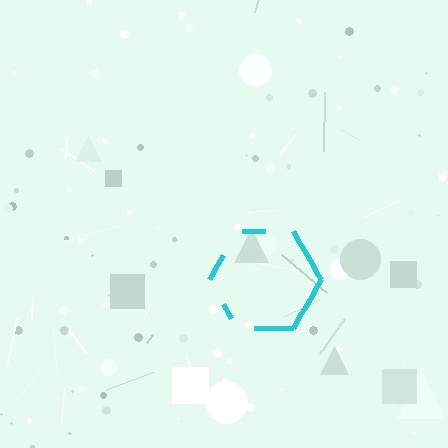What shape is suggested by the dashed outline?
The dashed outline suggests a hexagon.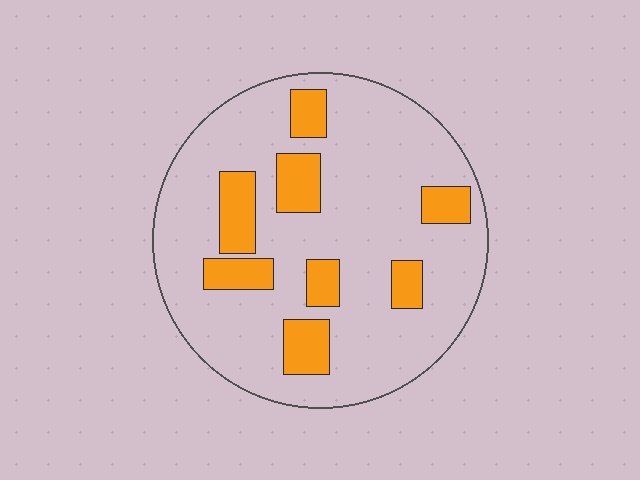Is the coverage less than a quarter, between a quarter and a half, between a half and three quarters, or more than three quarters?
Less than a quarter.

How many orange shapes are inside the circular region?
8.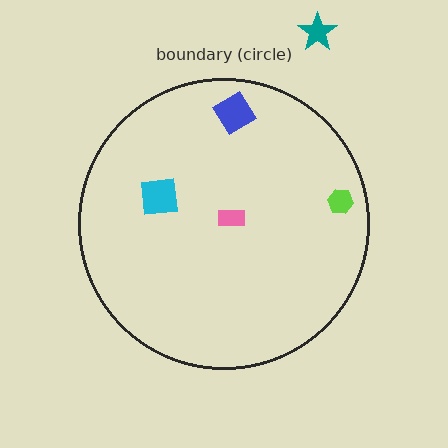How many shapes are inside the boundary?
4 inside, 1 outside.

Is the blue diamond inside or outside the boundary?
Inside.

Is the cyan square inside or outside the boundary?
Inside.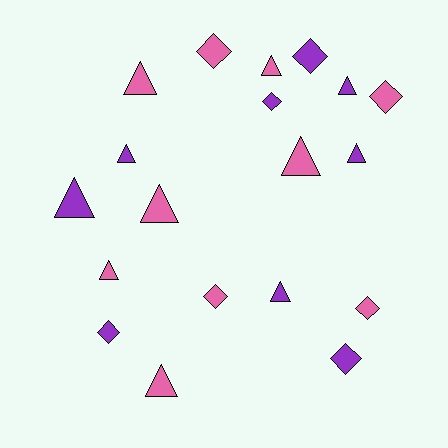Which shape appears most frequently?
Triangle, with 11 objects.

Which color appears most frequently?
Pink, with 10 objects.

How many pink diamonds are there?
There are 4 pink diamonds.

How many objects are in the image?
There are 19 objects.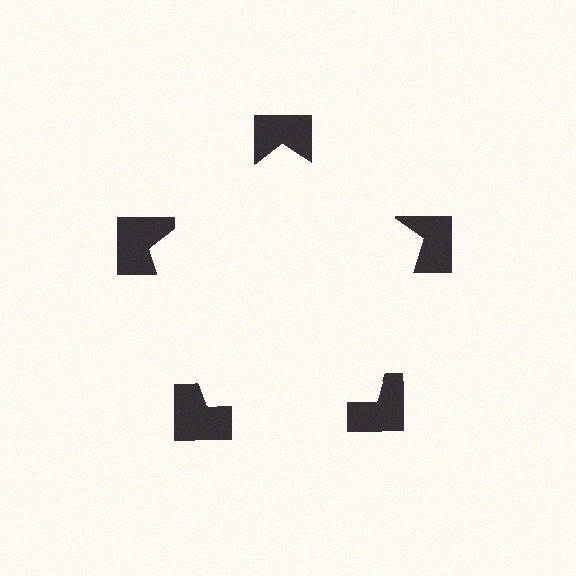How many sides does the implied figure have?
5 sides.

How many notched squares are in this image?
There are 5 — one at each vertex of the illusory pentagon.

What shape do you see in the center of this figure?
An illusory pentagon — its edges are inferred from the aligned wedge cuts in the notched squares, not physically drawn.